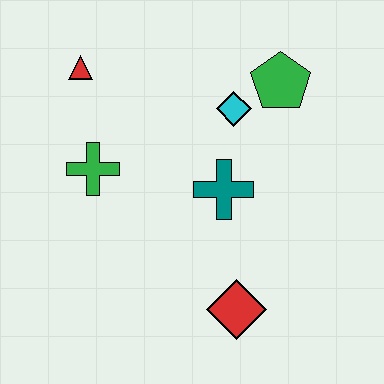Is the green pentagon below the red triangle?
Yes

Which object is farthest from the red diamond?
The red triangle is farthest from the red diamond.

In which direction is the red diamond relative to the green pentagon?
The red diamond is below the green pentagon.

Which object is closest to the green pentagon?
The cyan diamond is closest to the green pentagon.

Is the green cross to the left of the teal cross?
Yes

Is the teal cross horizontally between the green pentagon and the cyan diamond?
No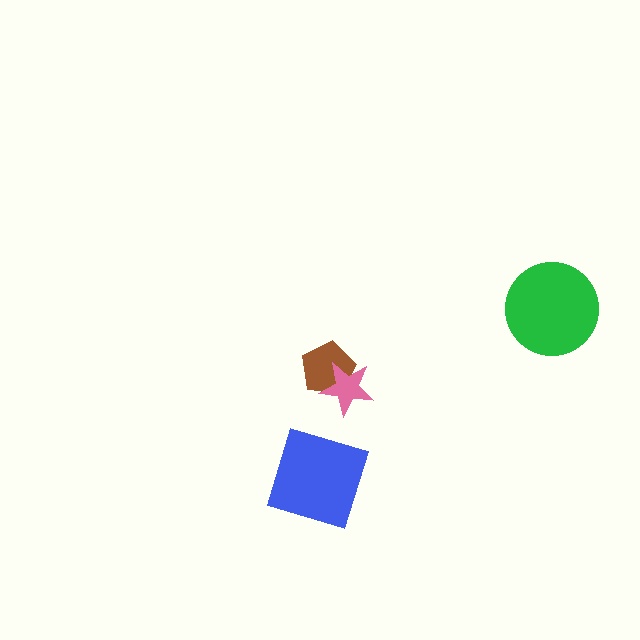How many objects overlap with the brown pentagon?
1 object overlaps with the brown pentagon.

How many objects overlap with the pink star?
1 object overlaps with the pink star.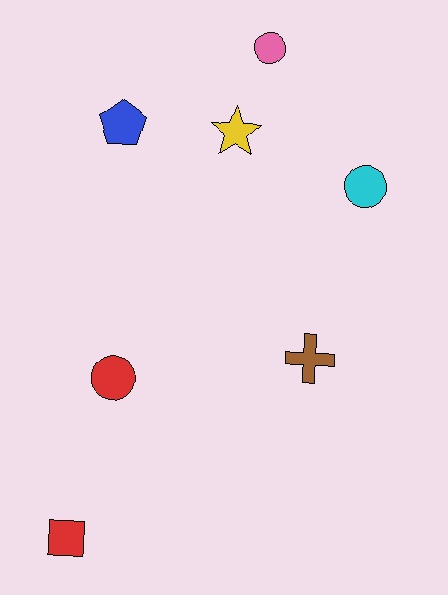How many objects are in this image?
There are 7 objects.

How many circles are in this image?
There are 3 circles.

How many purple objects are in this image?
There are no purple objects.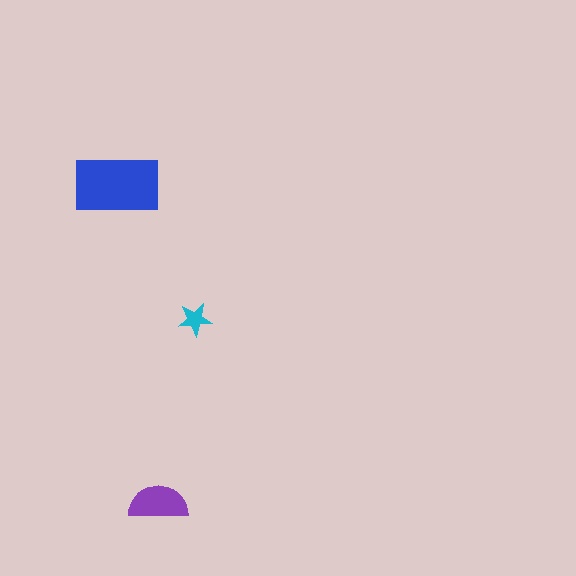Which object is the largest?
The blue rectangle.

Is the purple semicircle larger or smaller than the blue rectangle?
Smaller.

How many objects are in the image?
There are 3 objects in the image.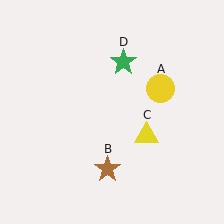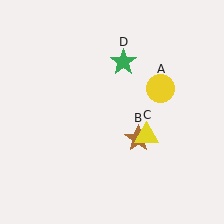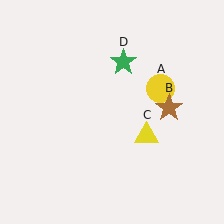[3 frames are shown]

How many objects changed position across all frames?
1 object changed position: brown star (object B).